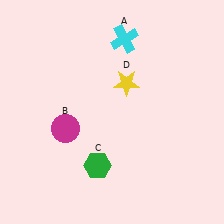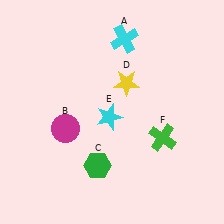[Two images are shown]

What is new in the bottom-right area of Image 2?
A green cross (F) was added in the bottom-right area of Image 2.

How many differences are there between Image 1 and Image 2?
There are 2 differences between the two images.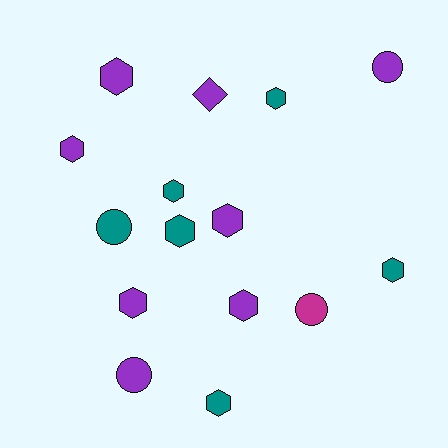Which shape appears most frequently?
Hexagon, with 10 objects.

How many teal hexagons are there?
There are 5 teal hexagons.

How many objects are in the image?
There are 15 objects.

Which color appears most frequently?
Purple, with 8 objects.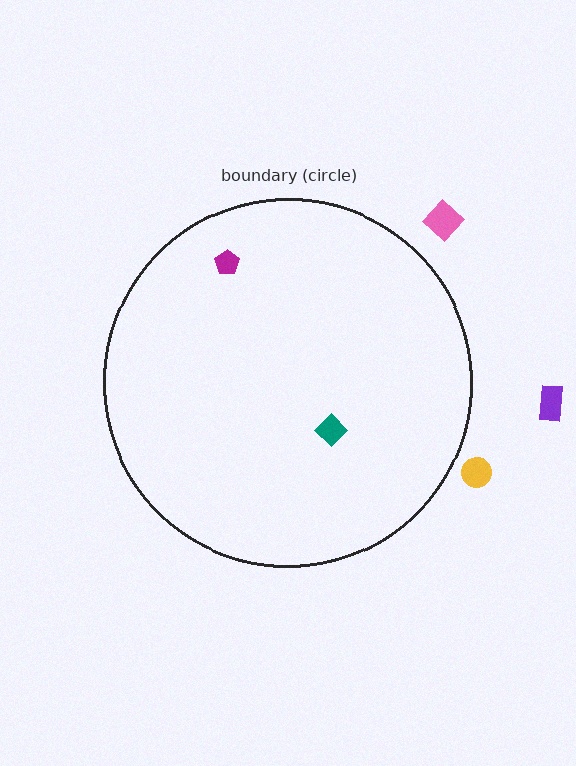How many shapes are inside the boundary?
2 inside, 3 outside.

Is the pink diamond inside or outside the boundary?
Outside.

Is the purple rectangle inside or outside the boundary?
Outside.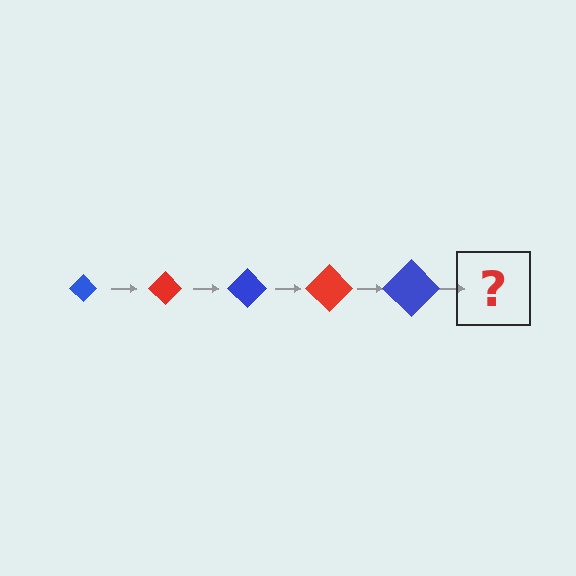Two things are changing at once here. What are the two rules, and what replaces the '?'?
The two rules are that the diamond grows larger each step and the color cycles through blue and red. The '?' should be a red diamond, larger than the previous one.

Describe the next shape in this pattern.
It should be a red diamond, larger than the previous one.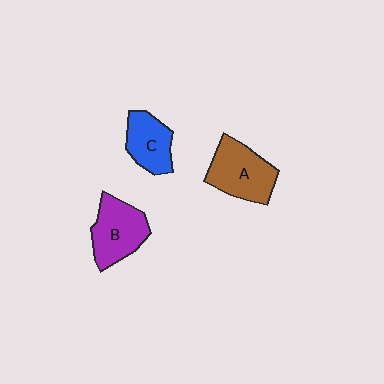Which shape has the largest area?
Shape A (brown).